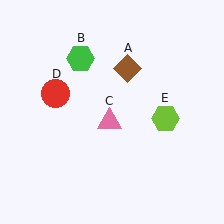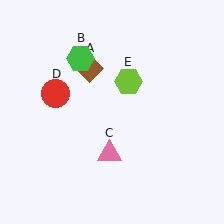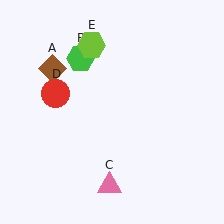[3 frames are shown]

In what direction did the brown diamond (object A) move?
The brown diamond (object A) moved left.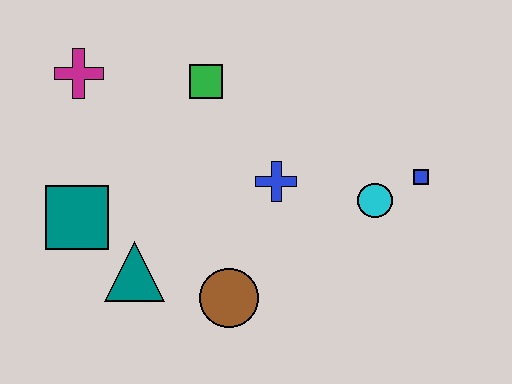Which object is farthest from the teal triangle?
The blue square is farthest from the teal triangle.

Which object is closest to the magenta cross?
The green square is closest to the magenta cross.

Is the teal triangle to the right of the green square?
No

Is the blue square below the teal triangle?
No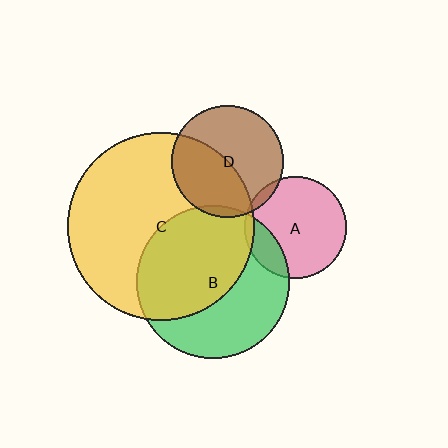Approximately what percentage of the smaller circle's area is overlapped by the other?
Approximately 5%.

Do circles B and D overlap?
Yes.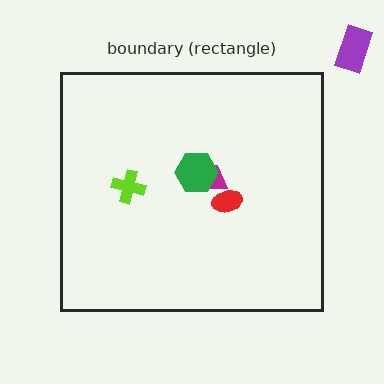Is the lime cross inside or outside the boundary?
Inside.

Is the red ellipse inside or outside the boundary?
Inside.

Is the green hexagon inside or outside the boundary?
Inside.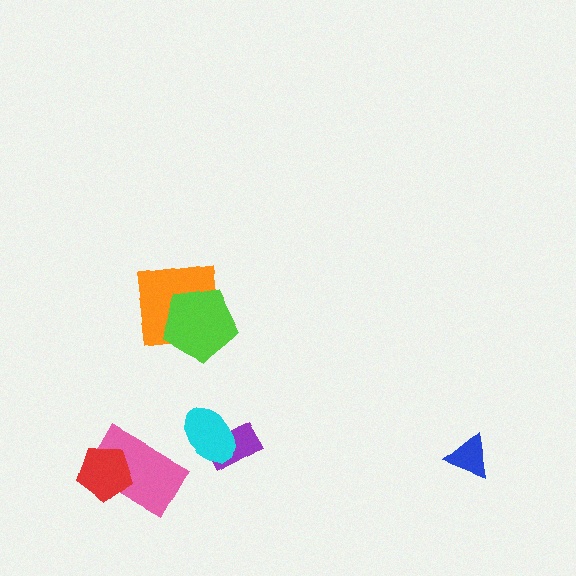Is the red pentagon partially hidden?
No, no other shape covers it.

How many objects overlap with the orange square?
1 object overlaps with the orange square.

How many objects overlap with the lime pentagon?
1 object overlaps with the lime pentagon.